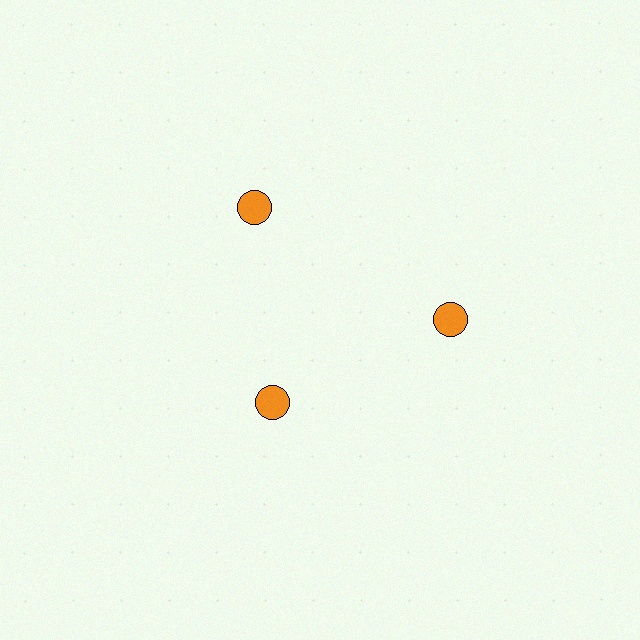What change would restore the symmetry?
The symmetry would be restored by moving it outward, back onto the ring so that all 3 circles sit at equal angles and equal distance from the center.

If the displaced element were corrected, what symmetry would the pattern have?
It would have 3-fold rotational symmetry — the pattern would map onto itself every 120 degrees.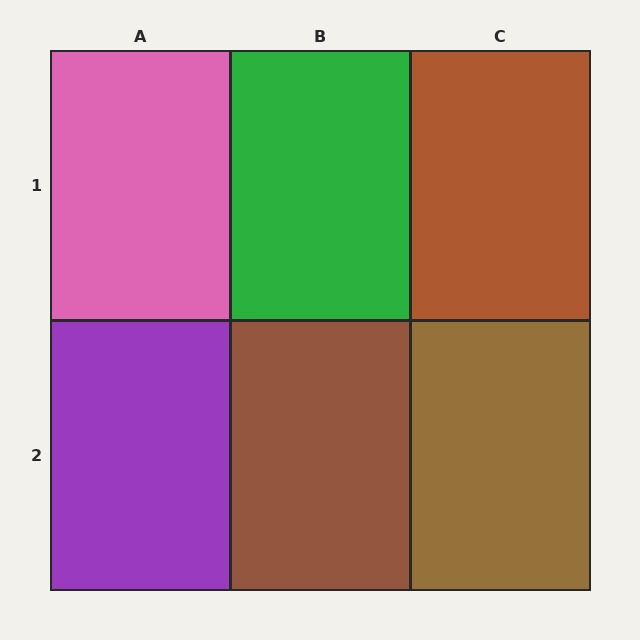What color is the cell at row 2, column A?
Purple.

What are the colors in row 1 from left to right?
Pink, green, brown.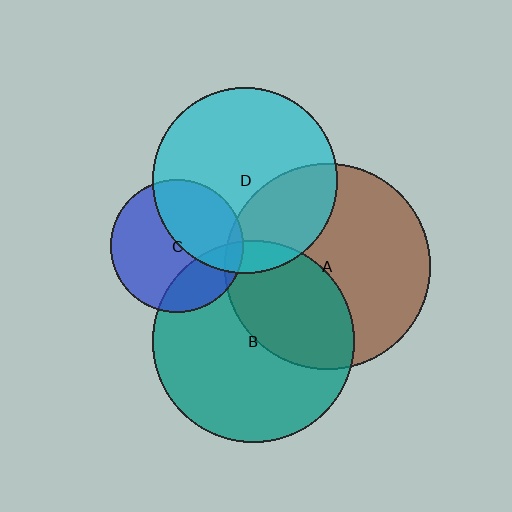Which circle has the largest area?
Circle A (brown).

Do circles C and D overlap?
Yes.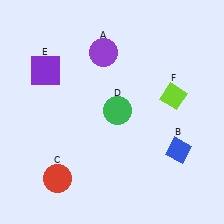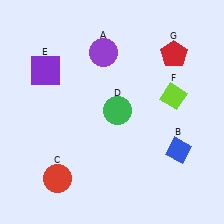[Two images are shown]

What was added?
A red pentagon (G) was added in Image 2.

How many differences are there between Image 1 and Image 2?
There is 1 difference between the two images.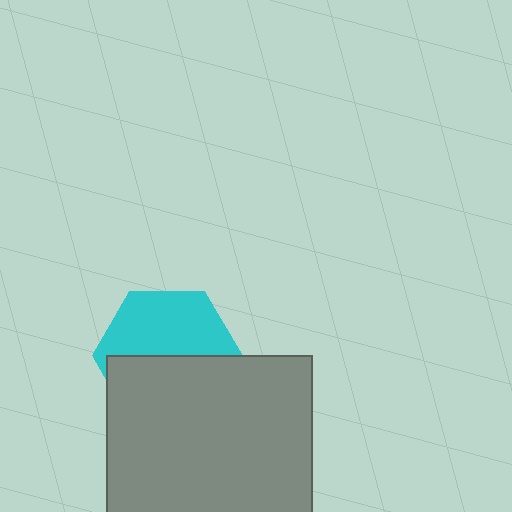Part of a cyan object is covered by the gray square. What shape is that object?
It is a hexagon.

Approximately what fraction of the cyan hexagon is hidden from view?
Roughly 50% of the cyan hexagon is hidden behind the gray square.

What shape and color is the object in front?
The object in front is a gray square.